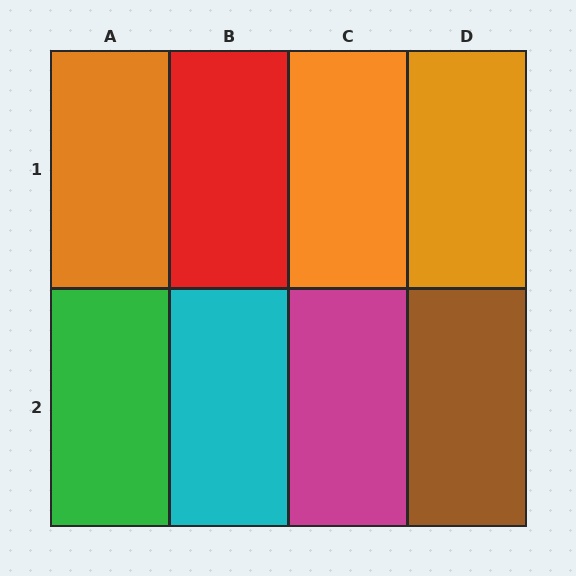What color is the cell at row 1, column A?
Orange.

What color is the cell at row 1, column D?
Orange.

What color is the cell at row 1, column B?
Red.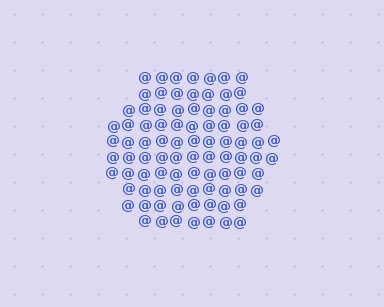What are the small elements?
The small elements are at signs.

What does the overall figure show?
The overall figure shows a hexagon.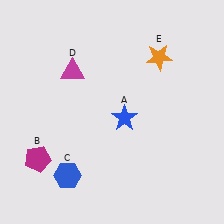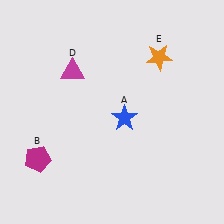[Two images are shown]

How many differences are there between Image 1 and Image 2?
There is 1 difference between the two images.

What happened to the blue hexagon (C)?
The blue hexagon (C) was removed in Image 2. It was in the bottom-left area of Image 1.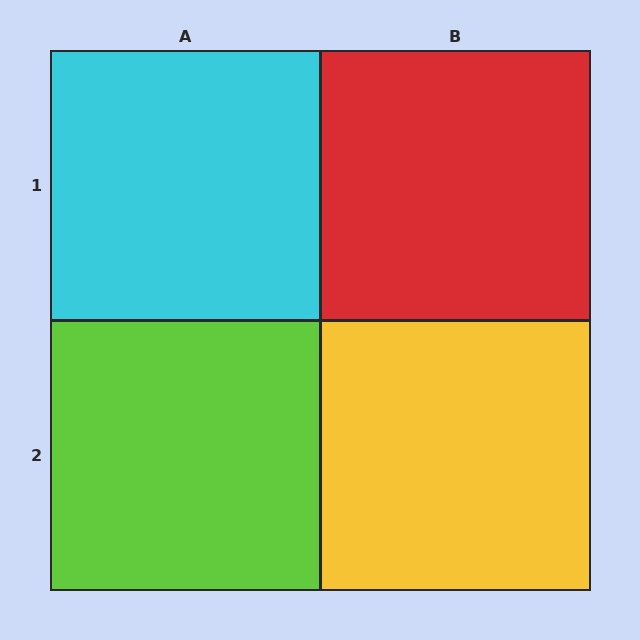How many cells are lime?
1 cell is lime.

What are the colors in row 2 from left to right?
Lime, yellow.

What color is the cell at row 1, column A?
Cyan.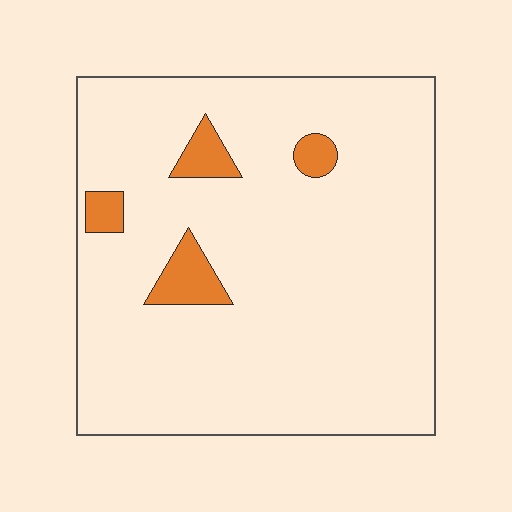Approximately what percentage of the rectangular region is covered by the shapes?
Approximately 5%.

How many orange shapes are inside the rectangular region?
4.